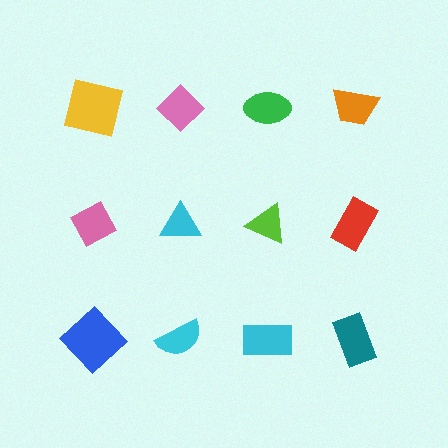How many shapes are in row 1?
4 shapes.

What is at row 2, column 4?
A red rectangle.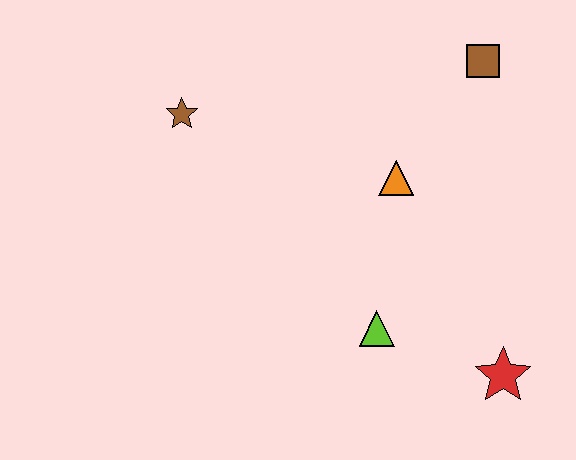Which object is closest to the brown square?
The orange triangle is closest to the brown square.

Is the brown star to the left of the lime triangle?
Yes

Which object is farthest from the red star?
The brown star is farthest from the red star.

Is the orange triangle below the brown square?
Yes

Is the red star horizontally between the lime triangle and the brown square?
No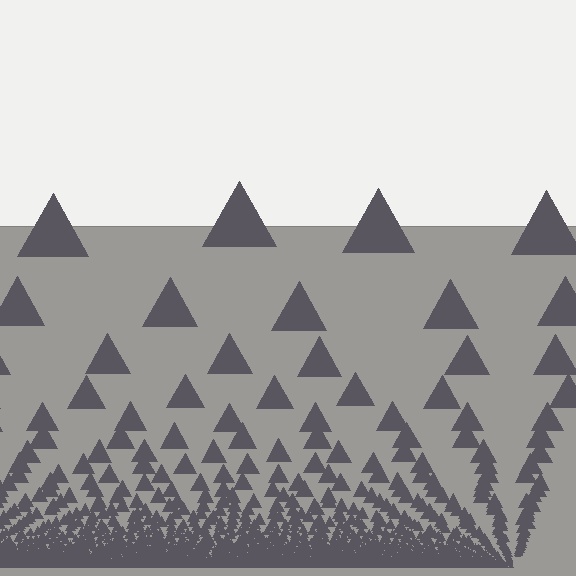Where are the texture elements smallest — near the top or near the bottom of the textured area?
Near the bottom.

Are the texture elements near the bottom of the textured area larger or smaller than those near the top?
Smaller. The gradient is inverted — elements near the bottom are smaller and denser.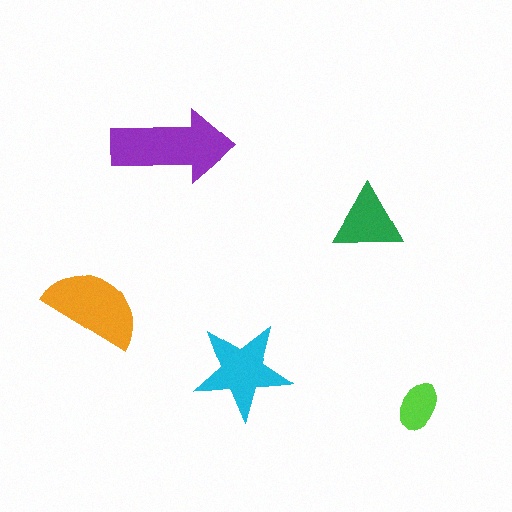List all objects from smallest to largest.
The lime ellipse, the green triangle, the cyan star, the orange semicircle, the purple arrow.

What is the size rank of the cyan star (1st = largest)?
3rd.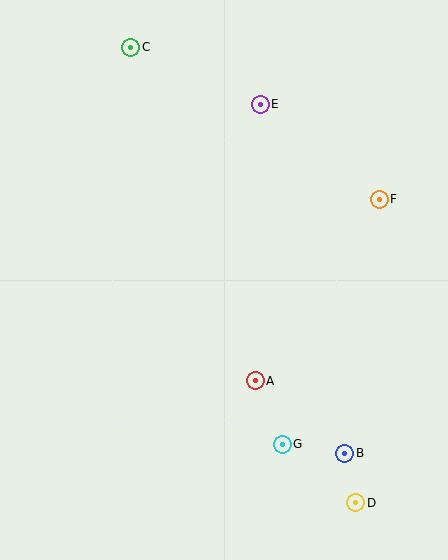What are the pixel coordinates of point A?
Point A is at (255, 381).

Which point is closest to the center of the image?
Point A at (255, 381) is closest to the center.